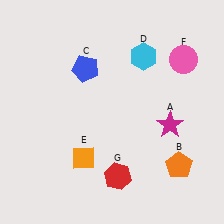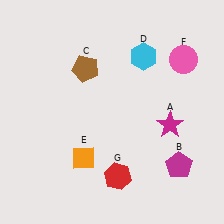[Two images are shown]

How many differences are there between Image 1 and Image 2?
There are 2 differences between the two images.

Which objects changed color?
B changed from orange to magenta. C changed from blue to brown.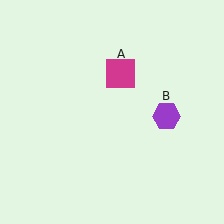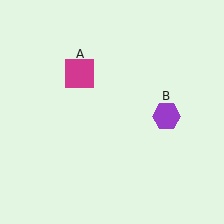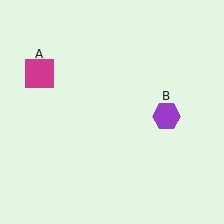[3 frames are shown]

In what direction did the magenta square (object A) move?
The magenta square (object A) moved left.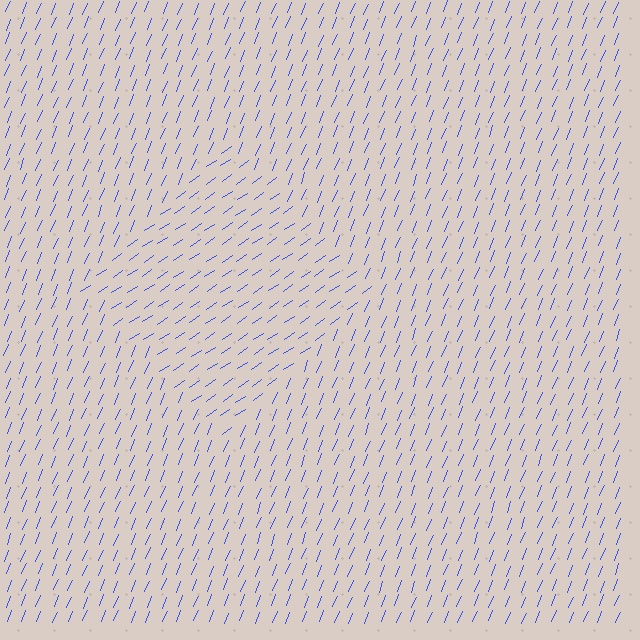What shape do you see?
I see a diamond.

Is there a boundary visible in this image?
Yes, there is a texture boundary formed by a change in line orientation.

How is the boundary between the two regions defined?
The boundary is defined purely by a change in line orientation (approximately 34 degrees difference). All lines are the same color and thickness.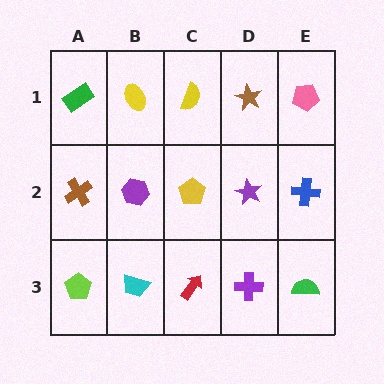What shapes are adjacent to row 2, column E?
A pink pentagon (row 1, column E), a green semicircle (row 3, column E), a purple star (row 2, column D).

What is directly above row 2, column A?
A green rectangle.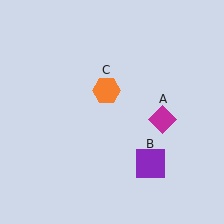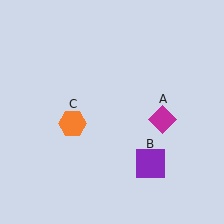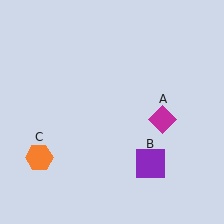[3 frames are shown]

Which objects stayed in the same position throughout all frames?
Magenta diamond (object A) and purple square (object B) remained stationary.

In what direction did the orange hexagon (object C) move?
The orange hexagon (object C) moved down and to the left.